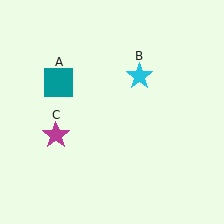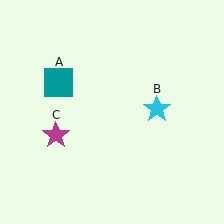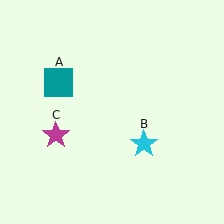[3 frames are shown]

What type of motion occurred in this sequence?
The cyan star (object B) rotated clockwise around the center of the scene.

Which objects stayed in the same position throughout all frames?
Teal square (object A) and magenta star (object C) remained stationary.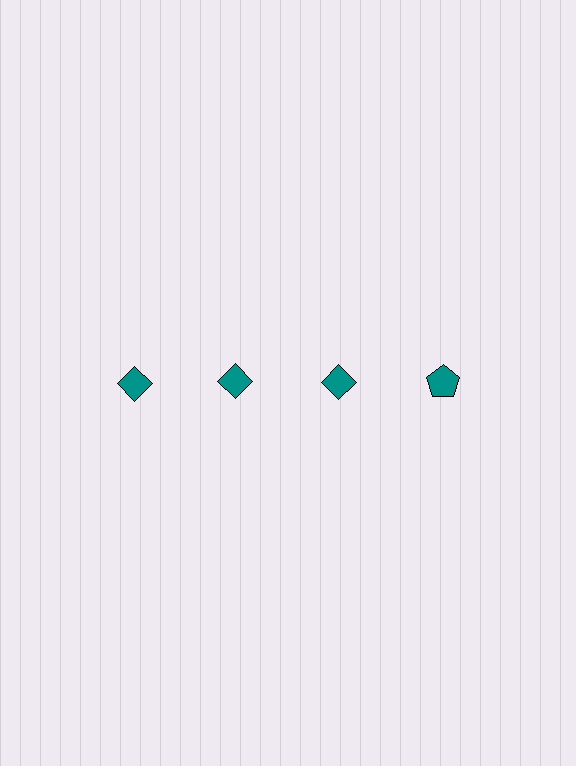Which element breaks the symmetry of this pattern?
The teal pentagon in the top row, second from right column breaks the symmetry. All other shapes are teal diamonds.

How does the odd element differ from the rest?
It has a different shape: pentagon instead of diamond.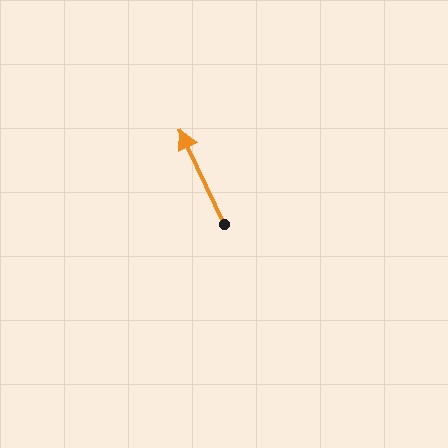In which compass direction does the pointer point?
Northwest.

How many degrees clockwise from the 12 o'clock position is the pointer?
Approximately 335 degrees.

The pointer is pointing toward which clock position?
Roughly 11 o'clock.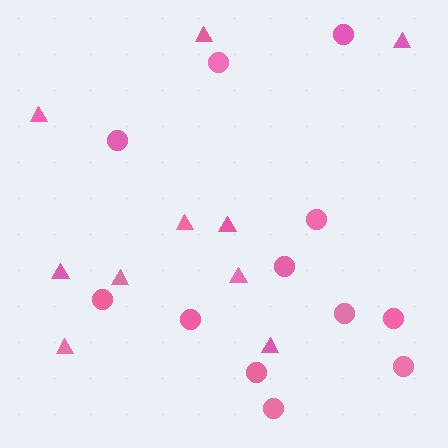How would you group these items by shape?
There are 2 groups: one group of triangles (10) and one group of circles (12).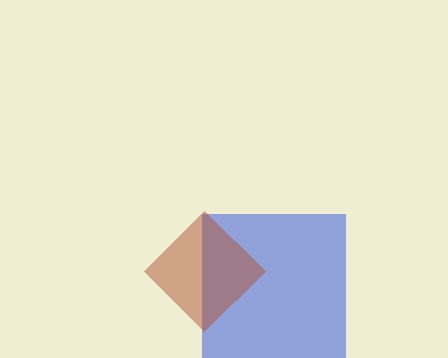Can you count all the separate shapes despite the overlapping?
Yes, there are 2 separate shapes.